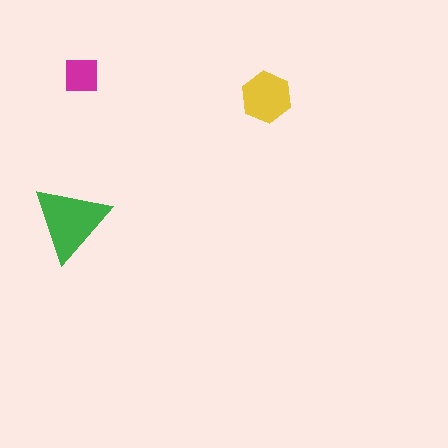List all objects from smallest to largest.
The magenta square, the yellow hexagon, the green triangle.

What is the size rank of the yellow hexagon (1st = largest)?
2nd.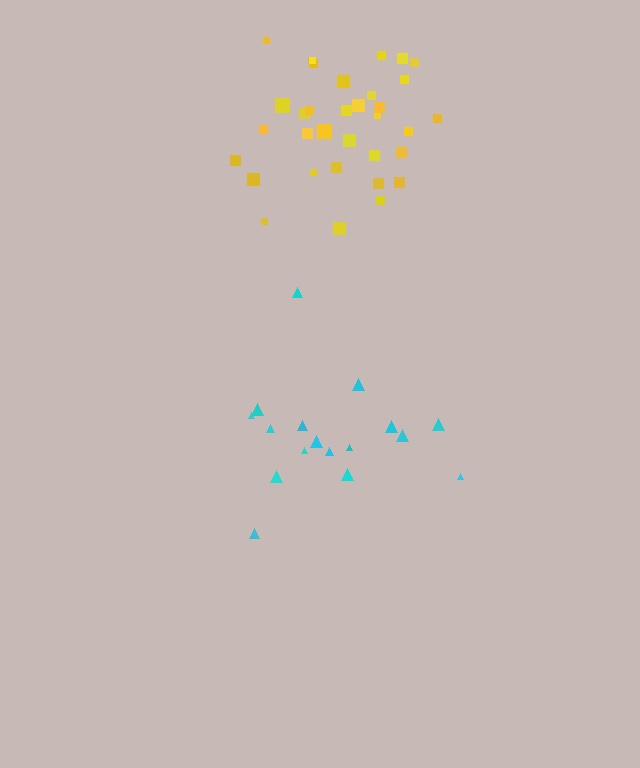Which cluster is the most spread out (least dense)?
Cyan.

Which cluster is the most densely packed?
Yellow.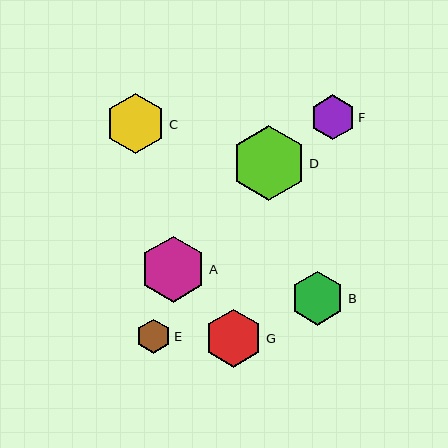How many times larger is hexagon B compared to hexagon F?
Hexagon B is approximately 1.2 times the size of hexagon F.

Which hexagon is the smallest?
Hexagon E is the smallest with a size of approximately 34 pixels.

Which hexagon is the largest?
Hexagon D is the largest with a size of approximately 74 pixels.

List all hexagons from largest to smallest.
From largest to smallest: D, A, C, G, B, F, E.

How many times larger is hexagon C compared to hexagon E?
Hexagon C is approximately 1.8 times the size of hexagon E.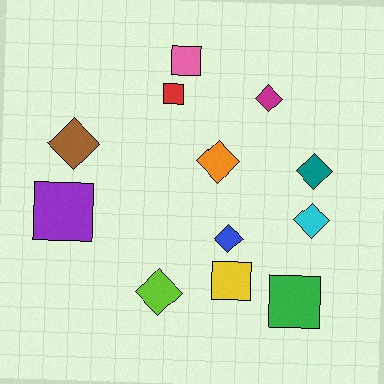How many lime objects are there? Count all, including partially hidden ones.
There is 1 lime object.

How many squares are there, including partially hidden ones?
There are 5 squares.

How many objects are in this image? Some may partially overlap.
There are 12 objects.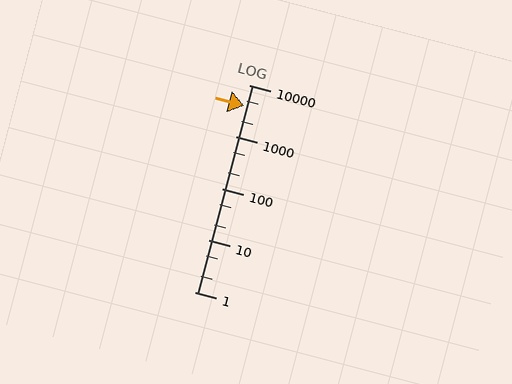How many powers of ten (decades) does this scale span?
The scale spans 4 decades, from 1 to 10000.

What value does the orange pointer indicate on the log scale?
The pointer indicates approximately 3900.